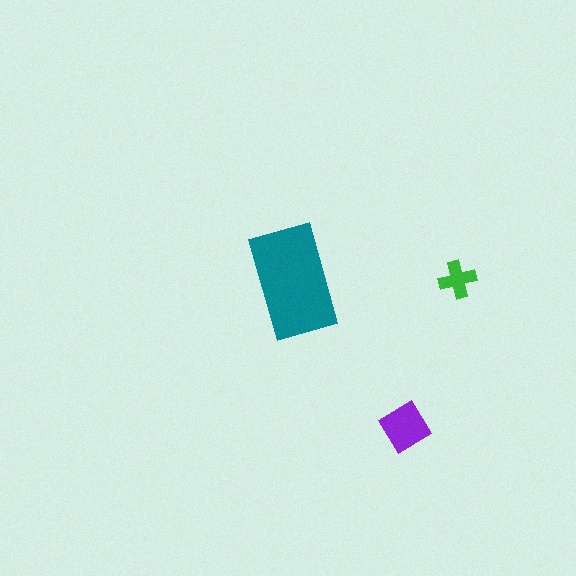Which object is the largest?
The teal rectangle.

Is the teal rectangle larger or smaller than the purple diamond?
Larger.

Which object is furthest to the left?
The teal rectangle is leftmost.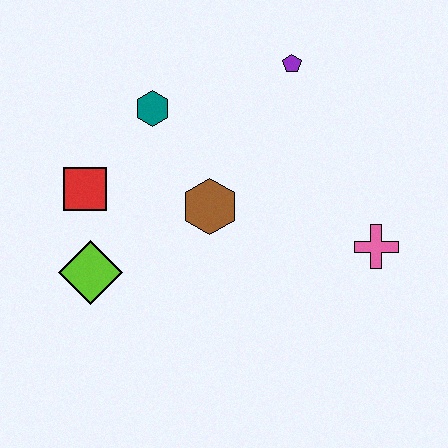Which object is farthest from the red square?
The pink cross is farthest from the red square.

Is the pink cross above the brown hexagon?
No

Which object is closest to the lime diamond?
The red square is closest to the lime diamond.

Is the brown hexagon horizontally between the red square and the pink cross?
Yes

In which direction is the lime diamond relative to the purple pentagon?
The lime diamond is below the purple pentagon.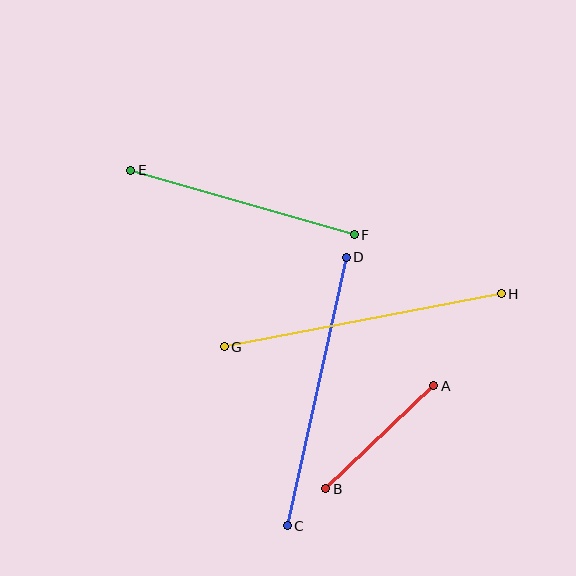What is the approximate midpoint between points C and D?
The midpoint is at approximately (317, 392) pixels.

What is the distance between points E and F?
The distance is approximately 232 pixels.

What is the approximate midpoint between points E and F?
The midpoint is at approximately (242, 203) pixels.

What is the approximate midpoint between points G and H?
The midpoint is at approximately (363, 320) pixels.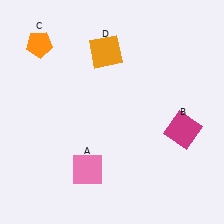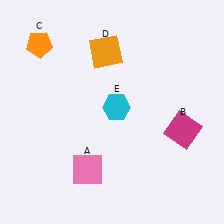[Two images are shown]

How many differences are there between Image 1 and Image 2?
There is 1 difference between the two images.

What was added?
A cyan hexagon (E) was added in Image 2.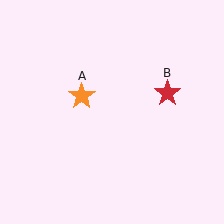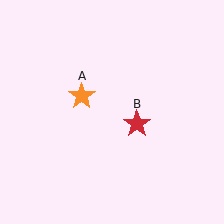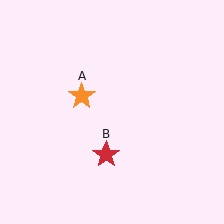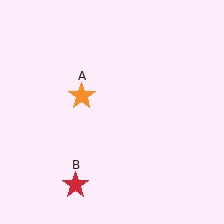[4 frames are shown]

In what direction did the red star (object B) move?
The red star (object B) moved down and to the left.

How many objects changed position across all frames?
1 object changed position: red star (object B).